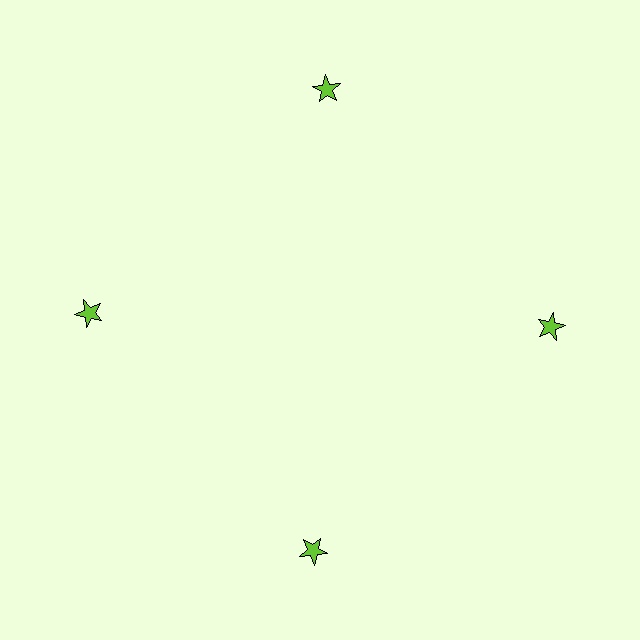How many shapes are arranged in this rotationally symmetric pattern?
There are 4 shapes, arranged in 4 groups of 1.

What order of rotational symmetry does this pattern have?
This pattern has 4-fold rotational symmetry.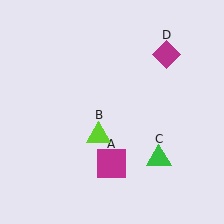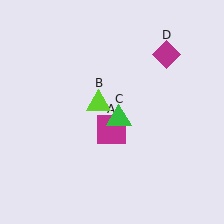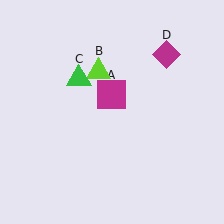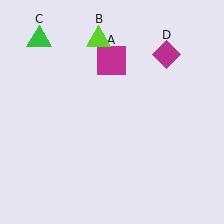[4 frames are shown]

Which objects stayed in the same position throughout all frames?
Magenta diamond (object D) remained stationary.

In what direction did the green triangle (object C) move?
The green triangle (object C) moved up and to the left.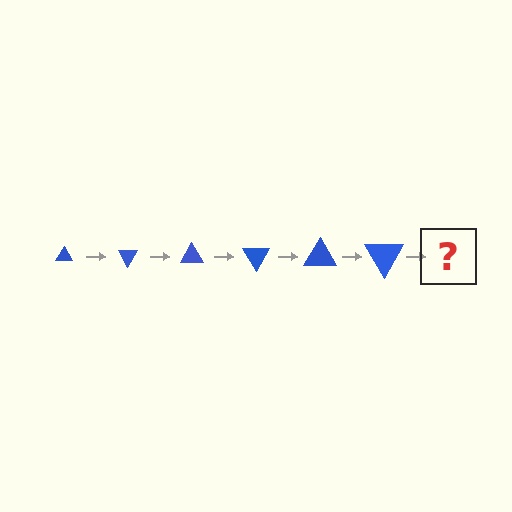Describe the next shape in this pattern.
It should be a triangle, larger than the previous one and rotated 360 degrees from the start.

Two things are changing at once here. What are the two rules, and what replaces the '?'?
The two rules are that the triangle grows larger each step and it rotates 60 degrees each step. The '?' should be a triangle, larger than the previous one and rotated 360 degrees from the start.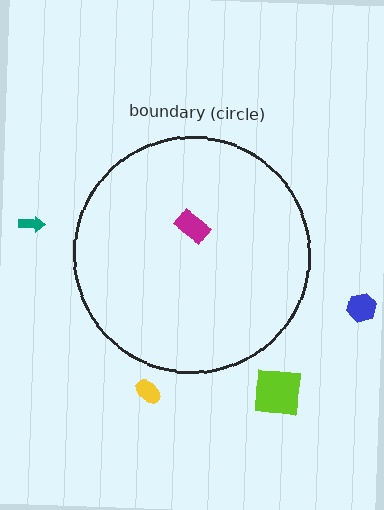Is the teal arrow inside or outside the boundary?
Outside.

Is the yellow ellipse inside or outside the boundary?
Outside.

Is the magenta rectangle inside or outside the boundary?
Inside.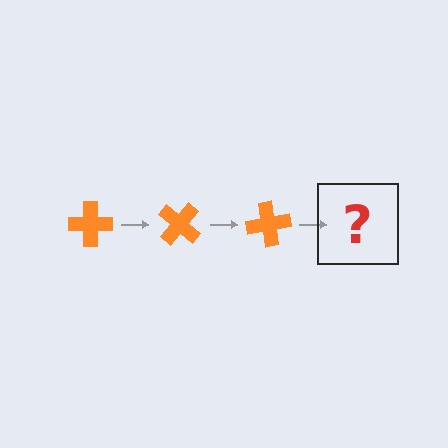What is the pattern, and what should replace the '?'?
The pattern is that the cross rotates 40 degrees each step. The '?' should be an orange cross rotated 120 degrees.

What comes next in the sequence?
The next element should be an orange cross rotated 120 degrees.